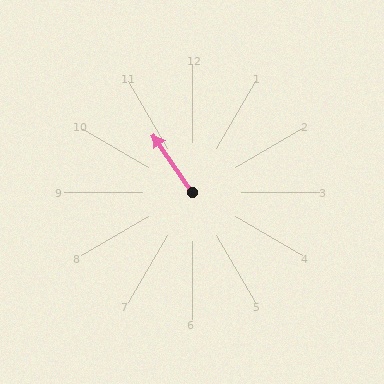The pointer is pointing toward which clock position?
Roughly 11 o'clock.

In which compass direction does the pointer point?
Northwest.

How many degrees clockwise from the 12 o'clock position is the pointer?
Approximately 325 degrees.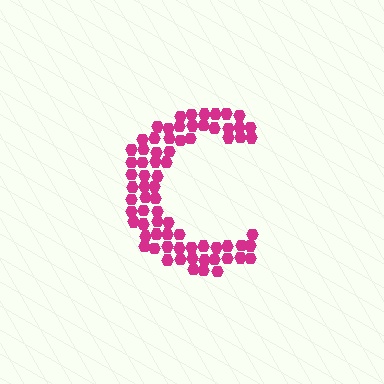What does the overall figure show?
The overall figure shows the letter C.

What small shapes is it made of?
It is made of small hexagons.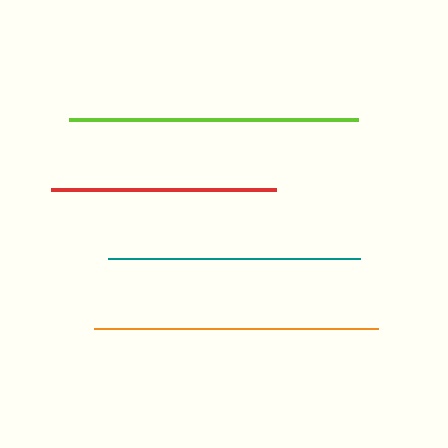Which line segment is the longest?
The lime line is the longest at approximately 289 pixels.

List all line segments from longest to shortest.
From longest to shortest: lime, orange, teal, red.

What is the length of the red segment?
The red segment is approximately 225 pixels long.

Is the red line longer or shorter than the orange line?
The orange line is longer than the red line.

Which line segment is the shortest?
The red line is the shortest at approximately 225 pixels.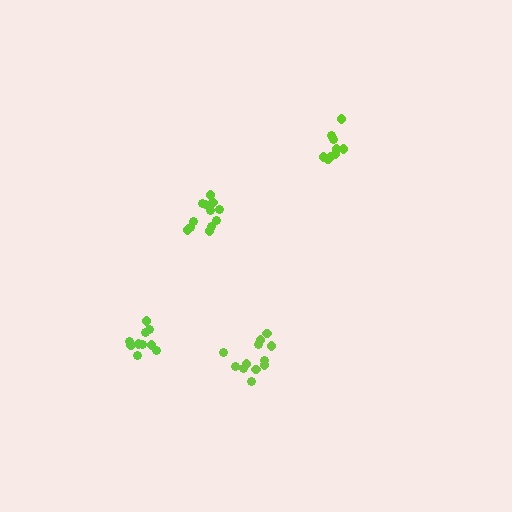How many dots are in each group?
Group 1: 12 dots, Group 2: 9 dots, Group 3: 10 dots, Group 4: 12 dots (43 total).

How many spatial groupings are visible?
There are 4 spatial groupings.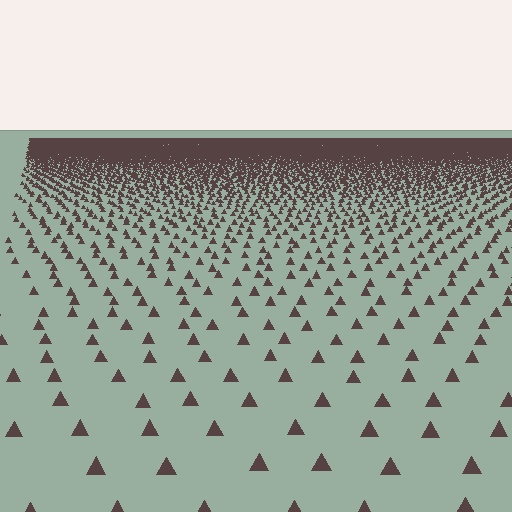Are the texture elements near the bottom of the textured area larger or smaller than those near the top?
Larger. Near the bottom, elements are closer to the viewer and appear at a bigger on-screen size.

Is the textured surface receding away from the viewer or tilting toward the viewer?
The surface is receding away from the viewer. Texture elements get smaller and denser toward the top.